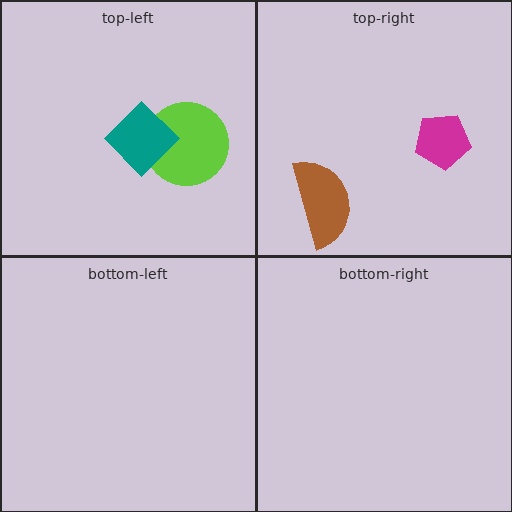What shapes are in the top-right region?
The magenta pentagon, the brown semicircle.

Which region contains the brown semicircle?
The top-right region.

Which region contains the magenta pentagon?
The top-right region.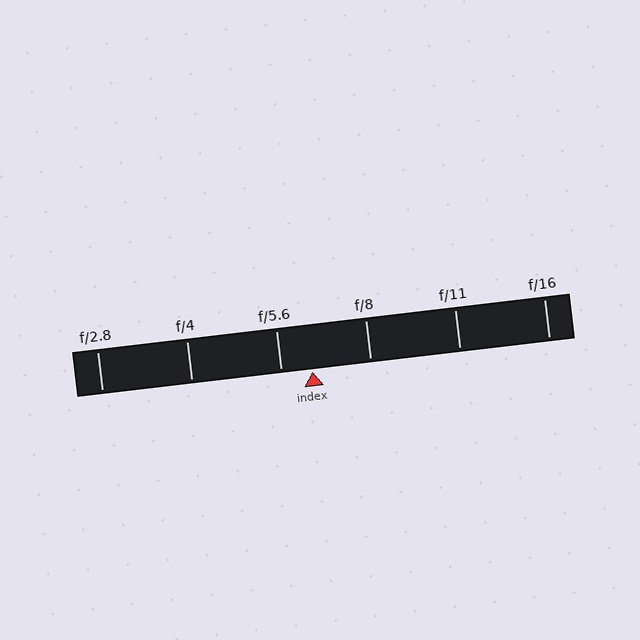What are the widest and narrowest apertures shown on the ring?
The widest aperture shown is f/2.8 and the narrowest is f/16.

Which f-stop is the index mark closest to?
The index mark is closest to f/5.6.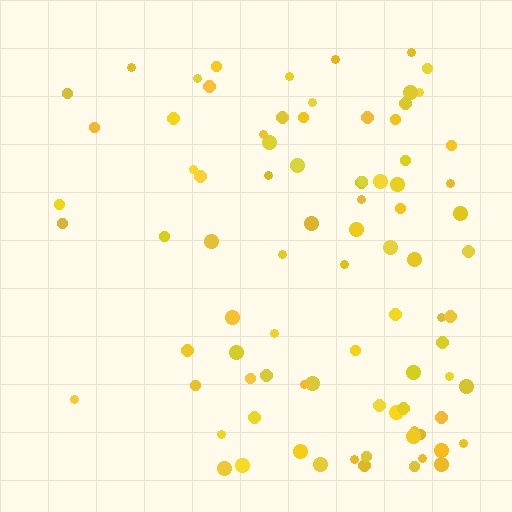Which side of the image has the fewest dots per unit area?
The left.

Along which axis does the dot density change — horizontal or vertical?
Horizontal.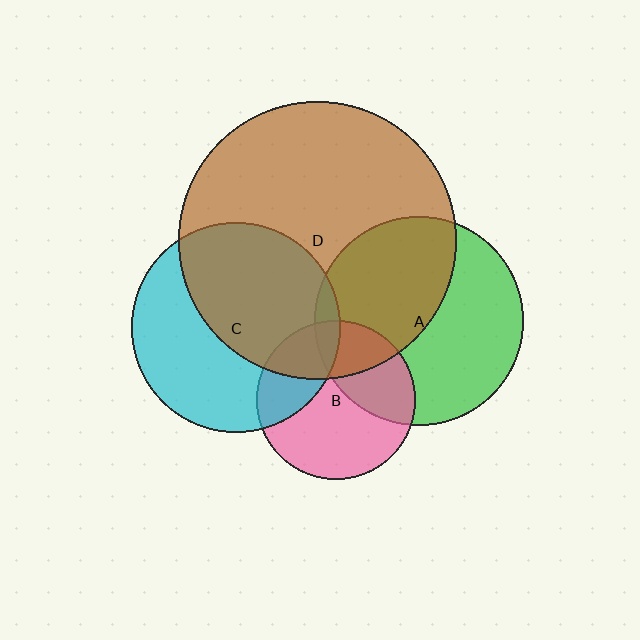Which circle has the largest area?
Circle D (brown).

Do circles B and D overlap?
Yes.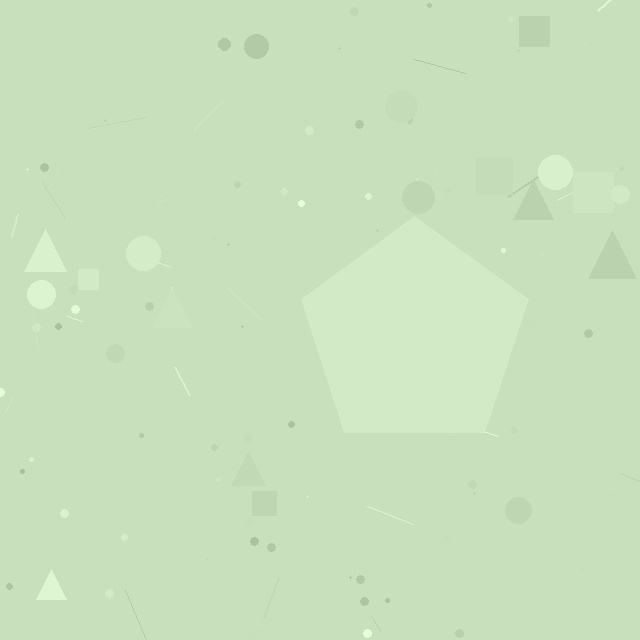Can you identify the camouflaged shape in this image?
The camouflaged shape is a pentagon.